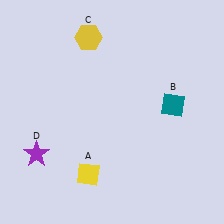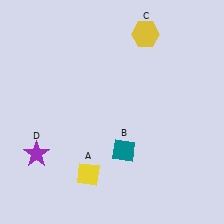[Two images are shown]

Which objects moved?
The objects that moved are: the teal diamond (B), the yellow hexagon (C).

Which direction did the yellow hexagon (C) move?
The yellow hexagon (C) moved right.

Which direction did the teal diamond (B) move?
The teal diamond (B) moved left.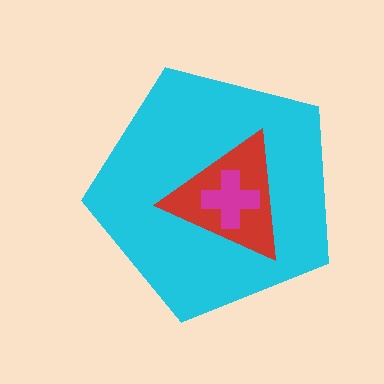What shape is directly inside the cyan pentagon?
The red triangle.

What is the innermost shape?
The magenta cross.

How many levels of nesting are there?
3.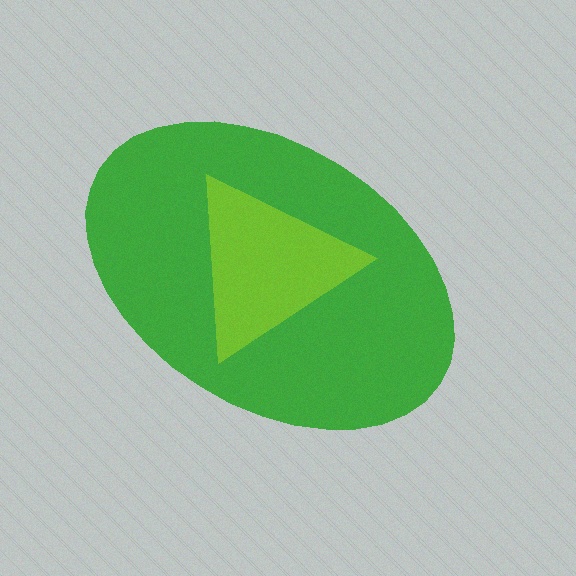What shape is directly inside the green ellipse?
The lime triangle.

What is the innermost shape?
The lime triangle.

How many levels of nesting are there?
2.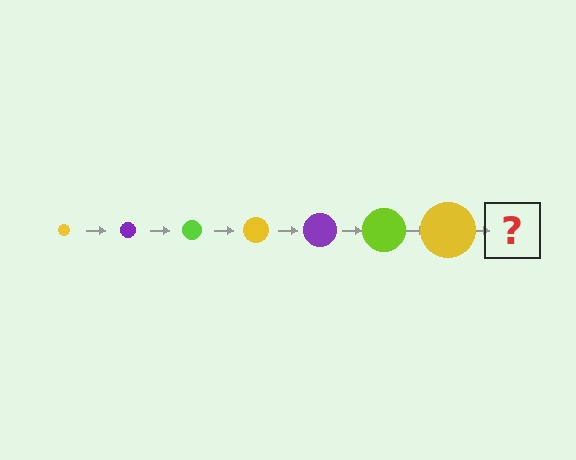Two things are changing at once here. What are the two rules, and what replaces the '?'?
The two rules are that the circle grows larger each step and the color cycles through yellow, purple, and lime. The '?' should be a purple circle, larger than the previous one.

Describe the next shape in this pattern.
It should be a purple circle, larger than the previous one.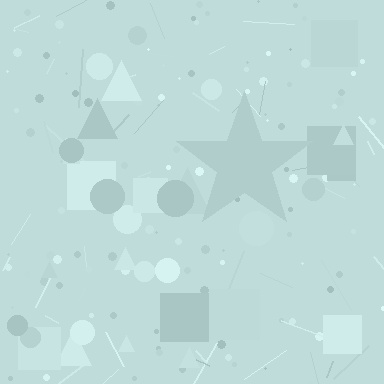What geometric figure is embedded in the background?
A star is embedded in the background.